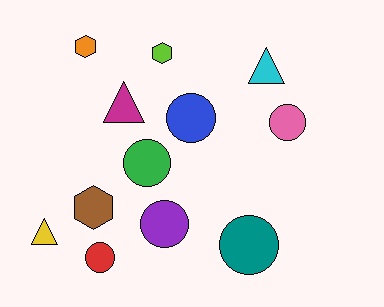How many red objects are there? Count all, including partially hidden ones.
There is 1 red object.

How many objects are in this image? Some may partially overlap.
There are 12 objects.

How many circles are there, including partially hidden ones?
There are 6 circles.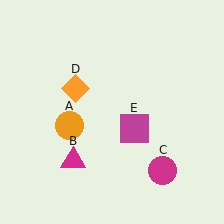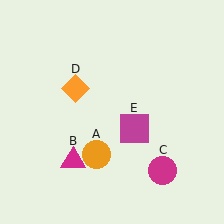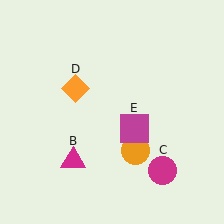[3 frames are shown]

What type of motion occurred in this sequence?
The orange circle (object A) rotated counterclockwise around the center of the scene.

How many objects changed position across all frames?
1 object changed position: orange circle (object A).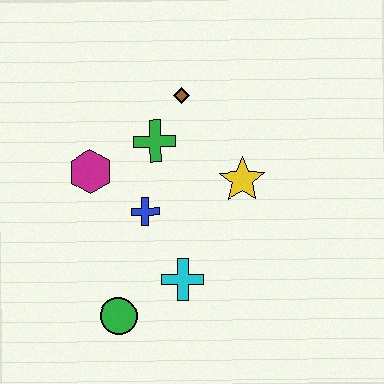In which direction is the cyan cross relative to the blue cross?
The cyan cross is below the blue cross.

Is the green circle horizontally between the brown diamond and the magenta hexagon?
Yes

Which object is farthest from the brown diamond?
The green circle is farthest from the brown diamond.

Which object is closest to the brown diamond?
The green cross is closest to the brown diamond.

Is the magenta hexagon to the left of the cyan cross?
Yes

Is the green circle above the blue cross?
No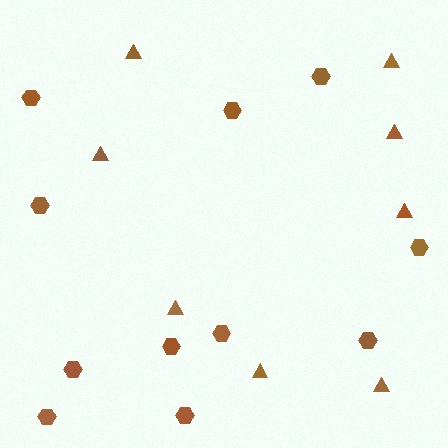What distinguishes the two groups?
There are 2 groups: one group of hexagons (11) and one group of triangles (8).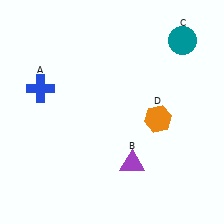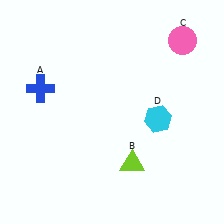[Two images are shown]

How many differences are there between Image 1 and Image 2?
There are 3 differences between the two images.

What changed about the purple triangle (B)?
In Image 1, B is purple. In Image 2, it changed to lime.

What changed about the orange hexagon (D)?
In Image 1, D is orange. In Image 2, it changed to cyan.